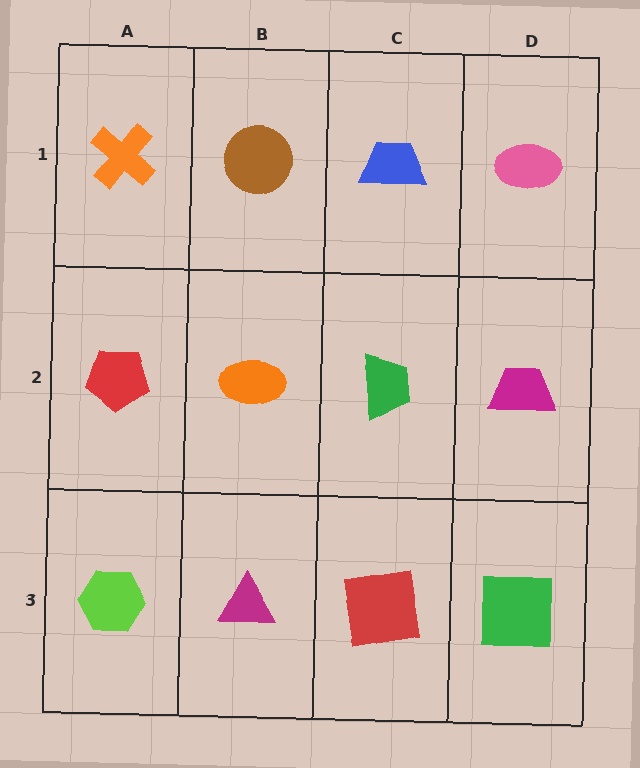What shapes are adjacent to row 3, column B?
An orange ellipse (row 2, column B), a lime hexagon (row 3, column A), a red square (row 3, column C).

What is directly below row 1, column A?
A red pentagon.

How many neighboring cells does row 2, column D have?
3.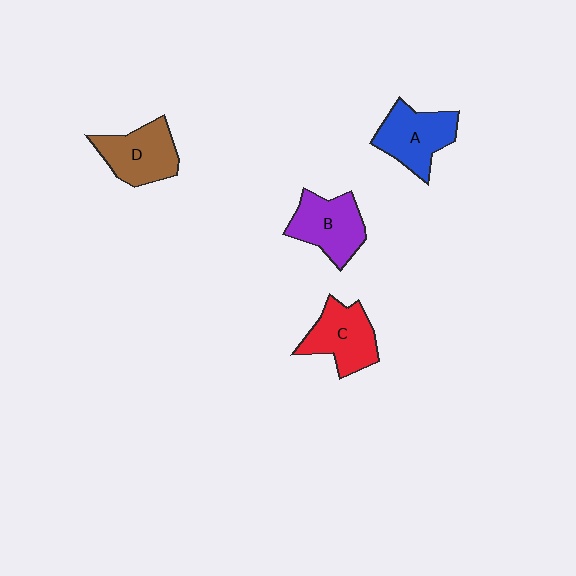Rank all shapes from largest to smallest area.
From largest to smallest: A (blue), B (purple), D (brown), C (red).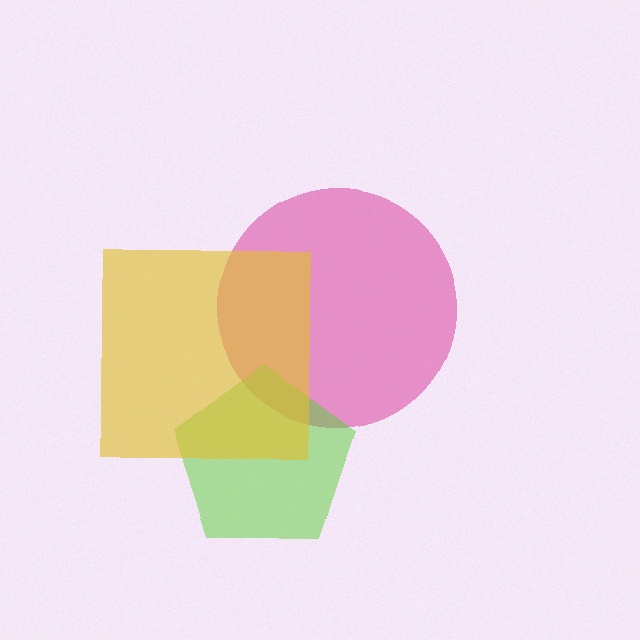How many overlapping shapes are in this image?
There are 3 overlapping shapes in the image.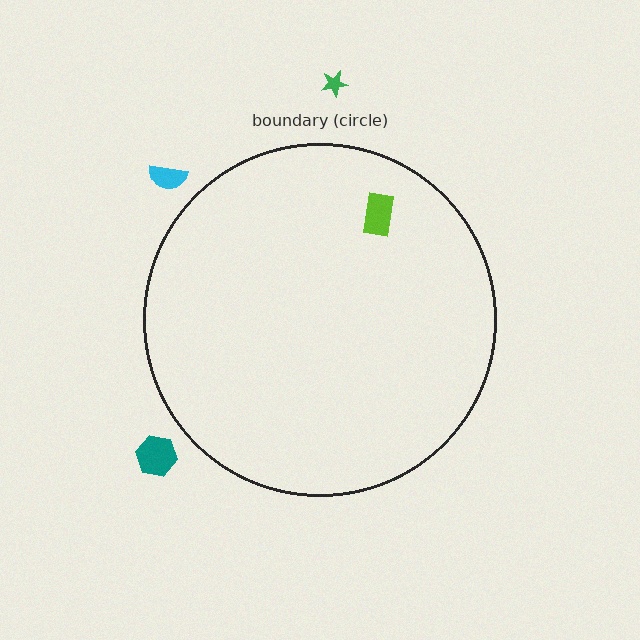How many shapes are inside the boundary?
1 inside, 3 outside.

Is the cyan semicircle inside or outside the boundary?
Outside.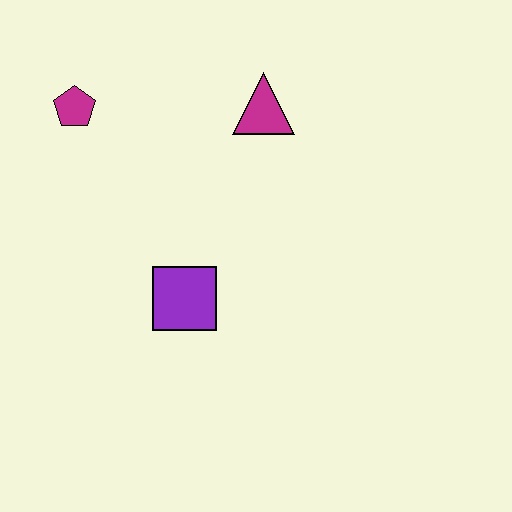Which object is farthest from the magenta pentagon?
The purple square is farthest from the magenta pentagon.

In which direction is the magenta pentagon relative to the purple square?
The magenta pentagon is above the purple square.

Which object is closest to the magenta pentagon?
The magenta triangle is closest to the magenta pentagon.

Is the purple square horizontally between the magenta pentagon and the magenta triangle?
Yes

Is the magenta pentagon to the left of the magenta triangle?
Yes